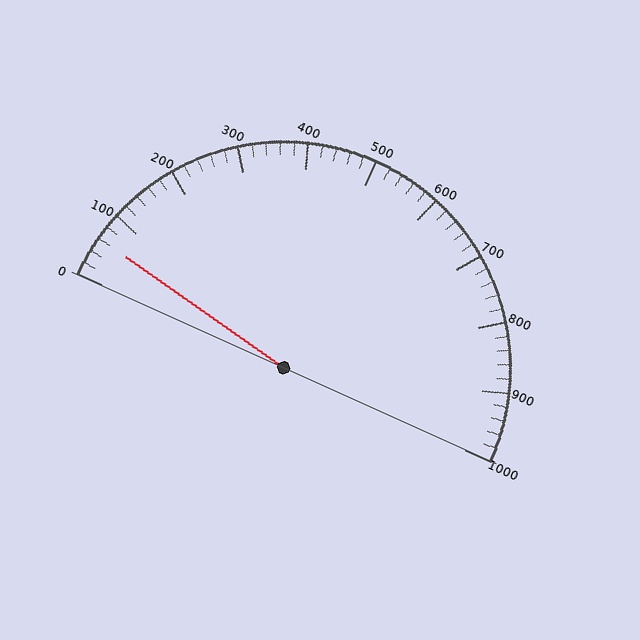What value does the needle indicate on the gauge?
The needle indicates approximately 60.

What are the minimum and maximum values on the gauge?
The gauge ranges from 0 to 1000.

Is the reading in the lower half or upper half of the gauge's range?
The reading is in the lower half of the range (0 to 1000).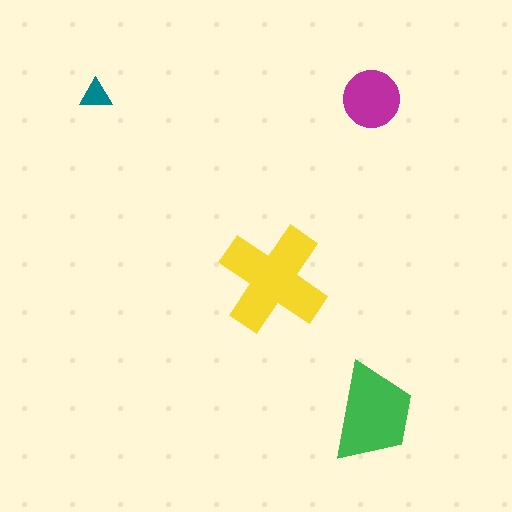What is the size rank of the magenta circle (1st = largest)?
3rd.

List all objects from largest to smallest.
The yellow cross, the green trapezoid, the magenta circle, the teal triangle.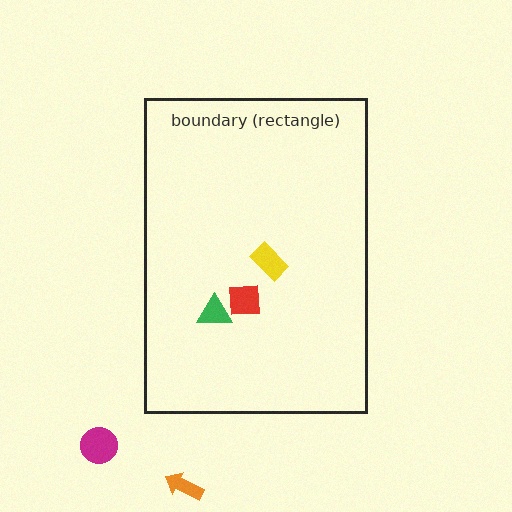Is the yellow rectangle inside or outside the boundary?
Inside.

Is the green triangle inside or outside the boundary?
Inside.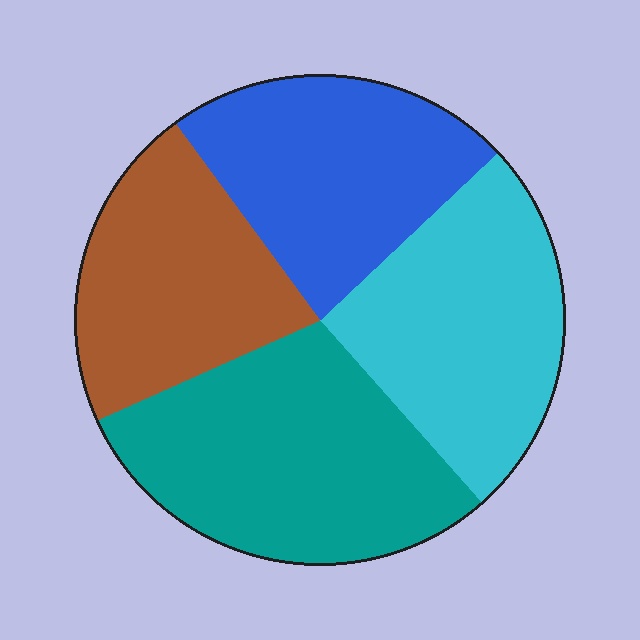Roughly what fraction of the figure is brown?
Brown covers around 20% of the figure.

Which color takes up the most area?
Teal, at roughly 30%.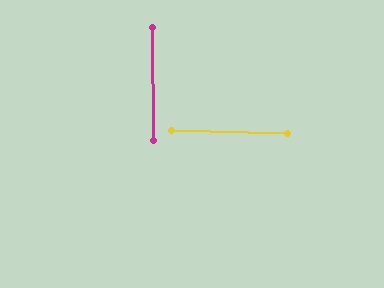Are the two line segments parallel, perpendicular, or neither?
Perpendicular — they meet at approximately 88°.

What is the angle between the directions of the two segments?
Approximately 88 degrees.